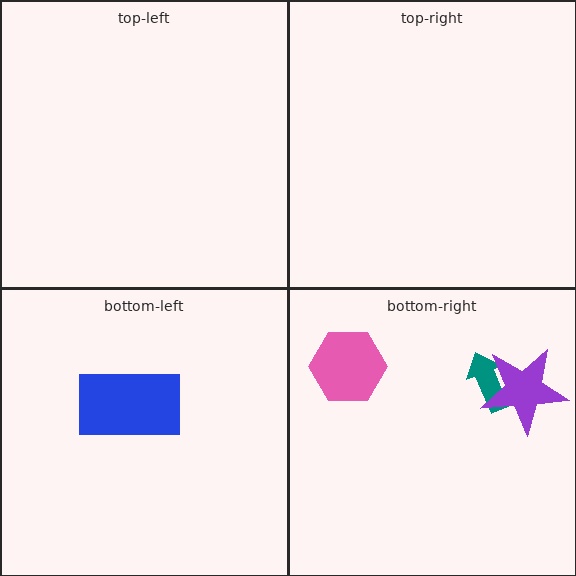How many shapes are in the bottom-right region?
3.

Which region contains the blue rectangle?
The bottom-left region.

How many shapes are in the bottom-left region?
1.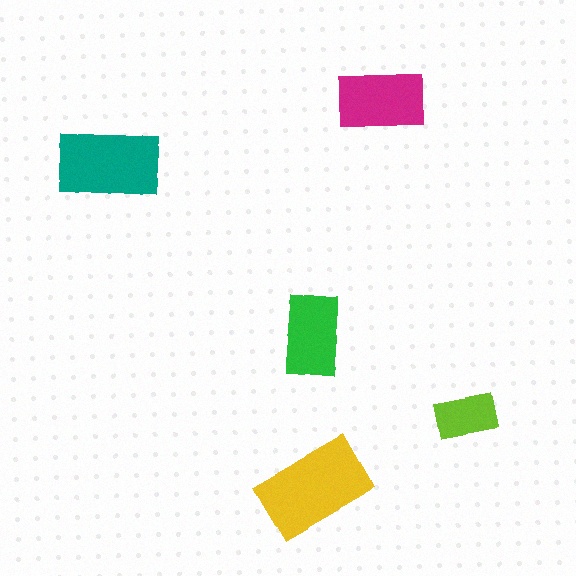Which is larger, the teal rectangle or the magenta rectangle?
The teal one.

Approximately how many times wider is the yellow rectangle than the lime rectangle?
About 2 times wider.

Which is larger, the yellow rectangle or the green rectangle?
The yellow one.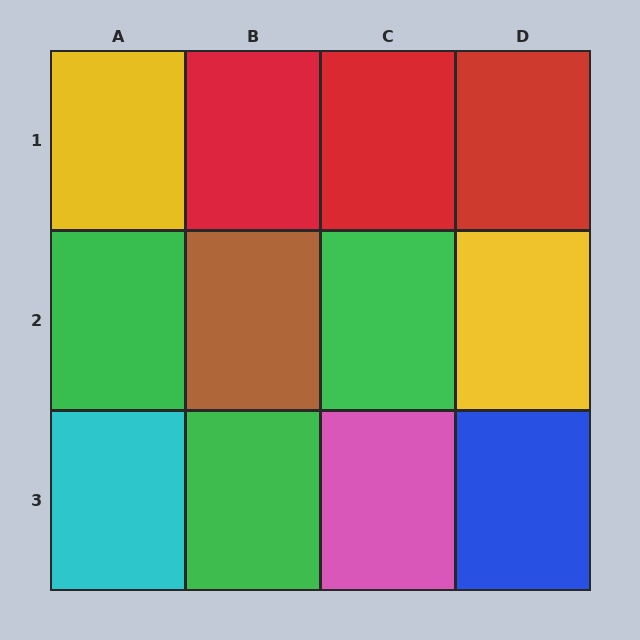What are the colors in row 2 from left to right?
Green, brown, green, yellow.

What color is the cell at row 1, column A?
Yellow.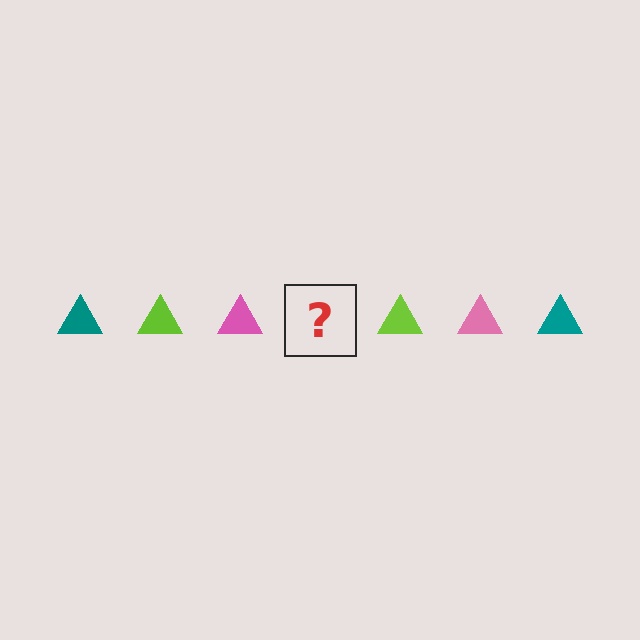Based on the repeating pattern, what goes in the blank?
The blank should be a teal triangle.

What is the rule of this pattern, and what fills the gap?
The rule is that the pattern cycles through teal, lime, pink triangles. The gap should be filled with a teal triangle.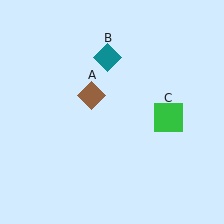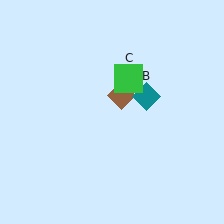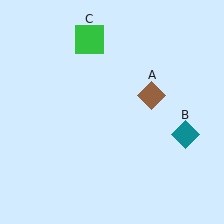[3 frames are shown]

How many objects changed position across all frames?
3 objects changed position: brown diamond (object A), teal diamond (object B), green square (object C).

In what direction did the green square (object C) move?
The green square (object C) moved up and to the left.